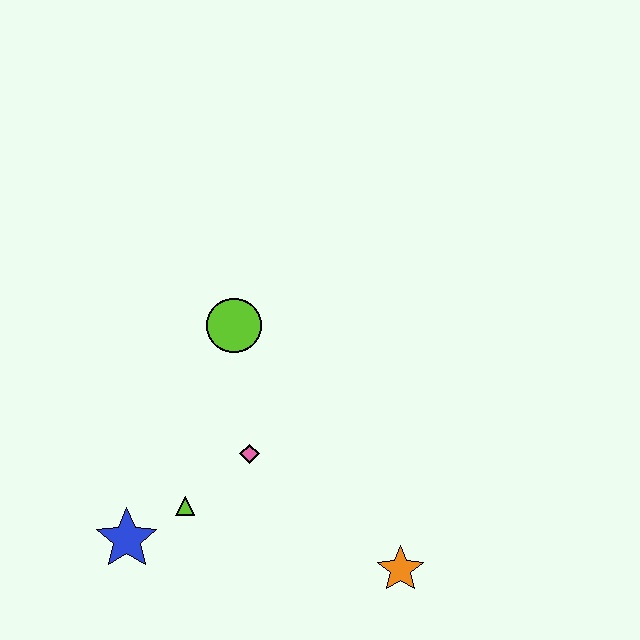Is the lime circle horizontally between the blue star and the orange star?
Yes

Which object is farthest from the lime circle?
The orange star is farthest from the lime circle.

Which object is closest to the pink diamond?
The lime triangle is closest to the pink diamond.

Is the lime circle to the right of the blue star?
Yes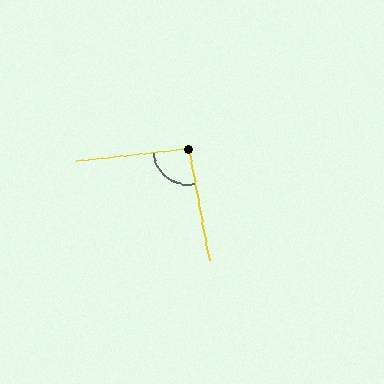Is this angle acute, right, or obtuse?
It is approximately a right angle.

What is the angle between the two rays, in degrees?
Approximately 94 degrees.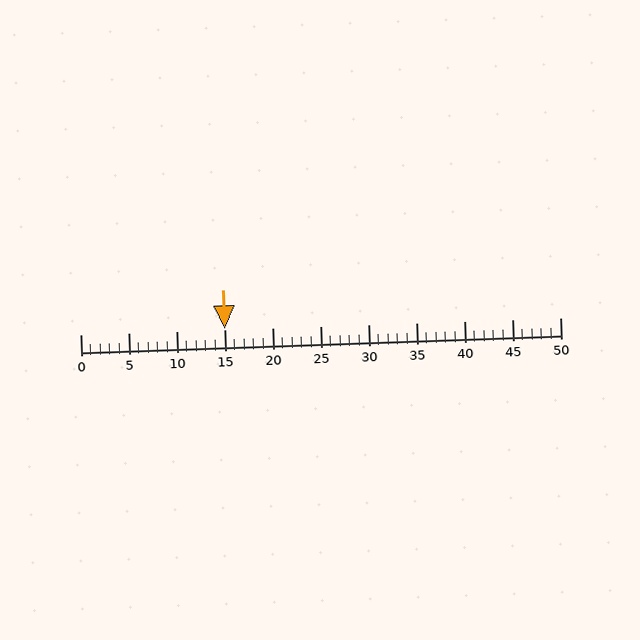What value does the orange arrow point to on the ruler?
The orange arrow points to approximately 15.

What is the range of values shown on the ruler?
The ruler shows values from 0 to 50.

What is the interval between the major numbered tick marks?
The major tick marks are spaced 5 units apart.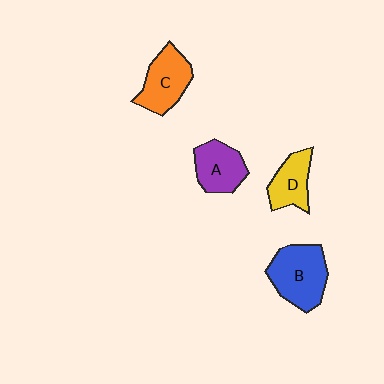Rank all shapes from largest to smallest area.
From largest to smallest: B (blue), C (orange), A (purple), D (yellow).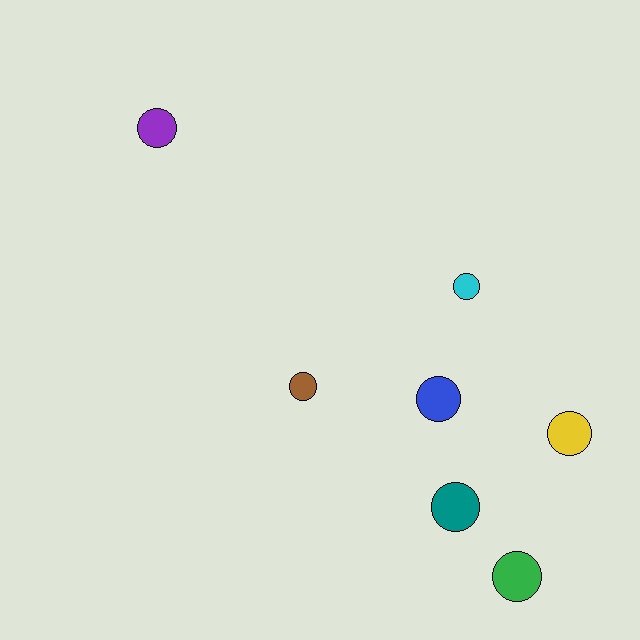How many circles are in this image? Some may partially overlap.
There are 7 circles.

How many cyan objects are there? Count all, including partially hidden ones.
There is 1 cyan object.